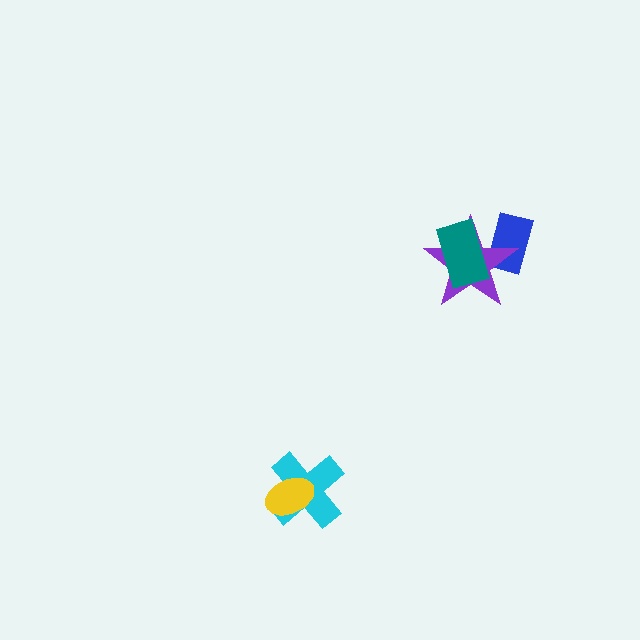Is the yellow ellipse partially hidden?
No, no other shape covers it.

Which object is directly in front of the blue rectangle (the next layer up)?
The purple star is directly in front of the blue rectangle.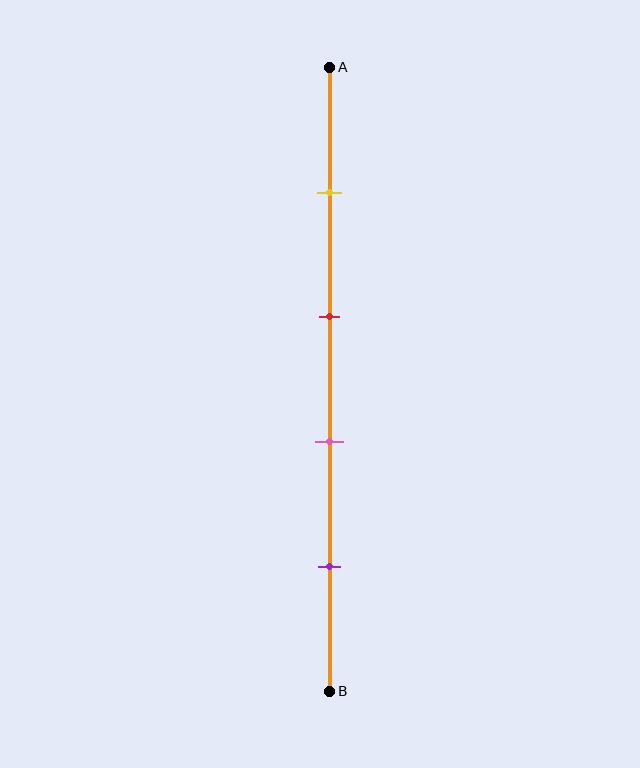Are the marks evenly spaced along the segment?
Yes, the marks are approximately evenly spaced.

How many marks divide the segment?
There are 4 marks dividing the segment.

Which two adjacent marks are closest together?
The red and pink marks are the closest adjacent pair.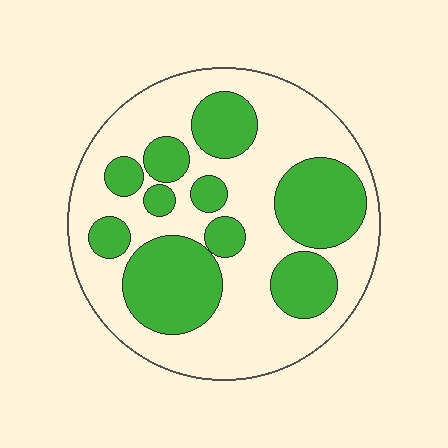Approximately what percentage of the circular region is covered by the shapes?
Approximately 40%.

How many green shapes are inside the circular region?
10.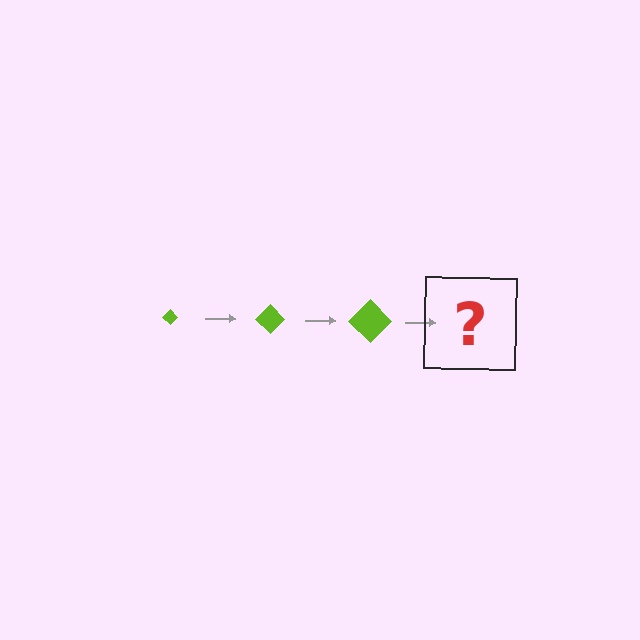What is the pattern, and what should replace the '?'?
The pattern is that the diamond gets progressively larger each step. The '?' should be a lime diamond, larger than the previous one.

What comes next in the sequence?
The next element should be a lime diamond, larger than the previous one.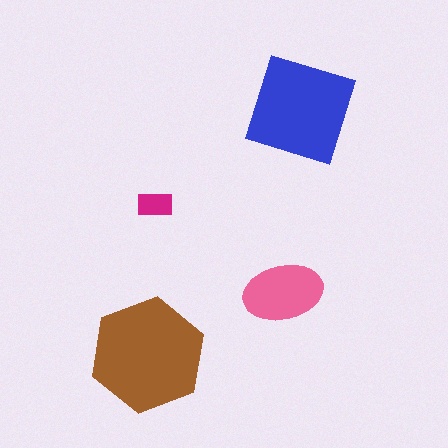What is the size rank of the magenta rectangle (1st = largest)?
4th.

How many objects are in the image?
There are 4 objects in the image.